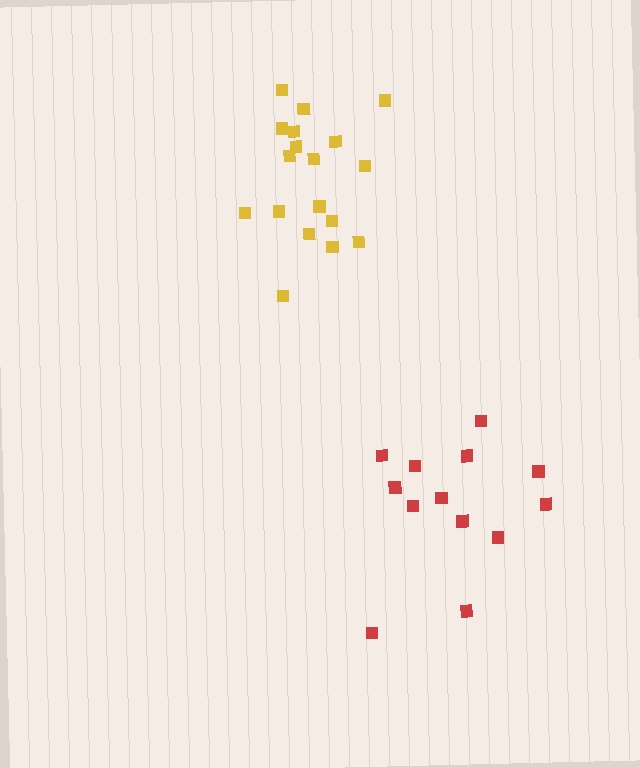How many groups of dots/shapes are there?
There are 2 groups.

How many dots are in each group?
Group 1: 18 dots, Group 2: 13 dots (31 total).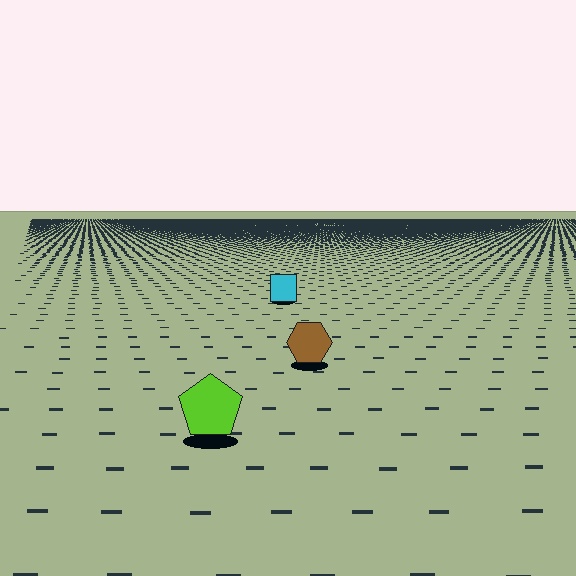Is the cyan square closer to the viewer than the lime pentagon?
No. The lime pentagon is closer — you can tell from the texture gradient: the ground texture is coarser near it.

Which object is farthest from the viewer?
The cyan square is farthest from the viewer. It appears smaller and the ground texture around it is denser.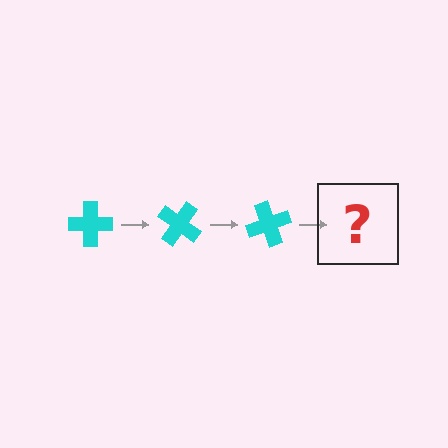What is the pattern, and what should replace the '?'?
The pattern is that the cross rotates 35 degrees each step. The '?' should be a cyan cross rotated 105 degrees.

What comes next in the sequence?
The next element should be a cyan cross rotated 105 degrees.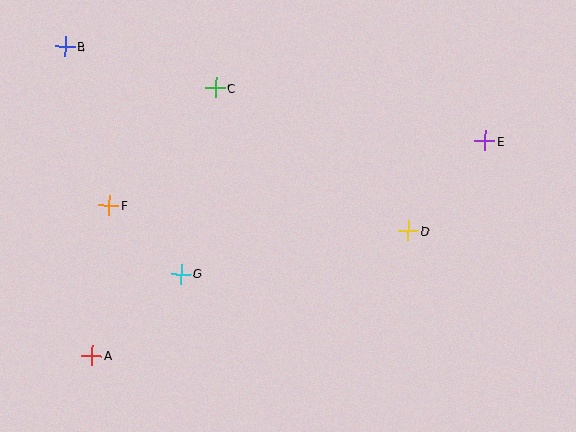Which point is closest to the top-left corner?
Point B is closest to the top-left corner.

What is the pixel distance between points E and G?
The distance between E and G is 332 pixels.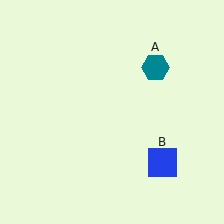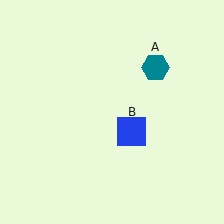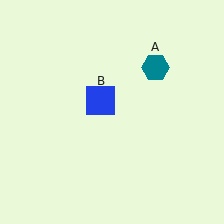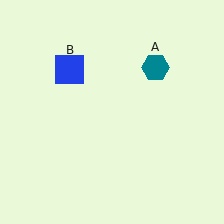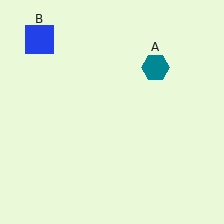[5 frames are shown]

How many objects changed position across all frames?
1 object changed position: blue square (object B).